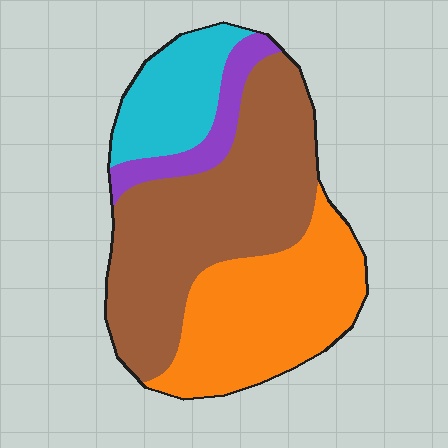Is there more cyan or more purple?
Cyan.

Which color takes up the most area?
Brown, at roughly 45%.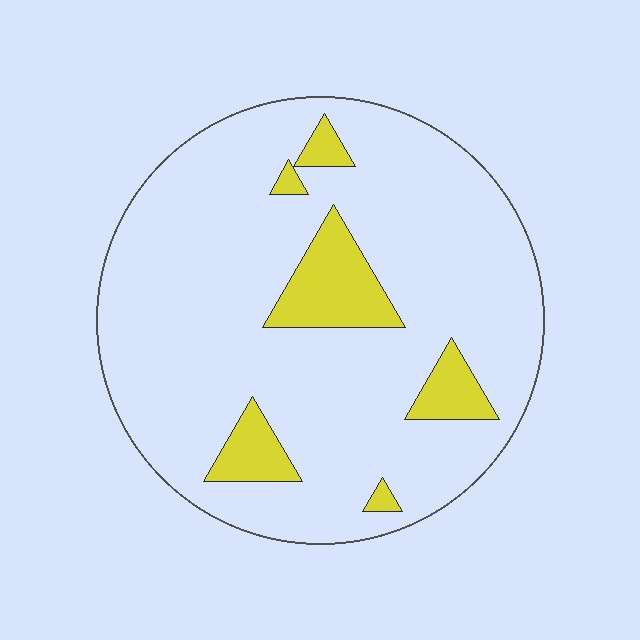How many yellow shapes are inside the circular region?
6.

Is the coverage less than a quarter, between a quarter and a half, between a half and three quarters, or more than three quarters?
Less than a quarter.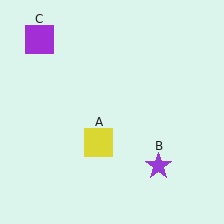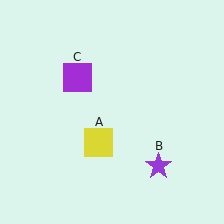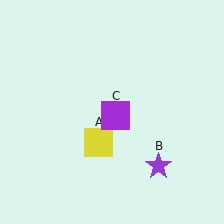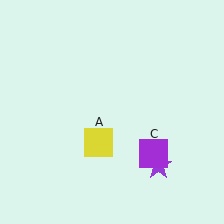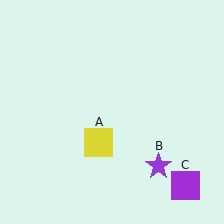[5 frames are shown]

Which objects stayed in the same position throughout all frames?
Yellow square (object A) and purple star (object B) remained stationary.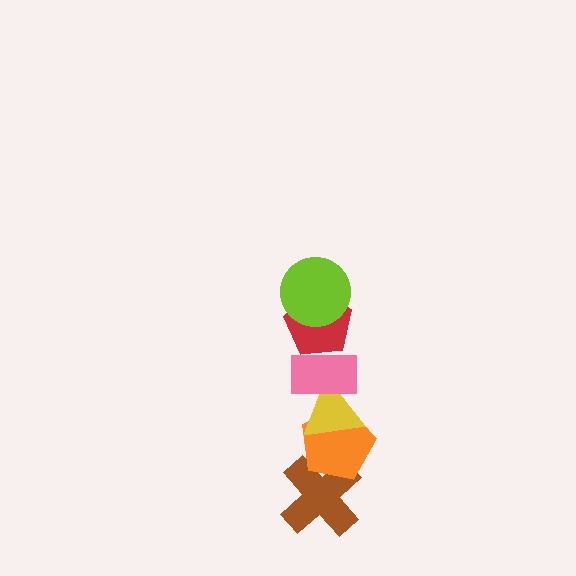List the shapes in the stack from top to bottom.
From top to bottom: the lime circle, the red pentagon, the pink rectangle, the yellow triangle, the orange pentagon, the brown cross.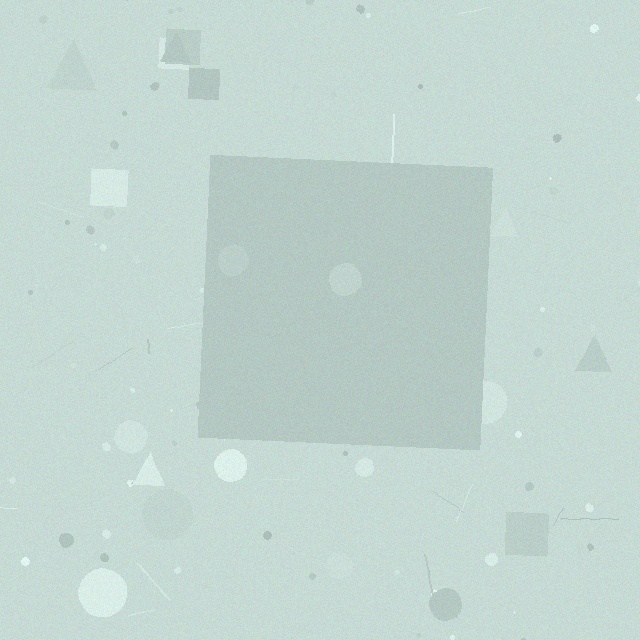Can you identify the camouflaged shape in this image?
The camouflaged shape is a square.